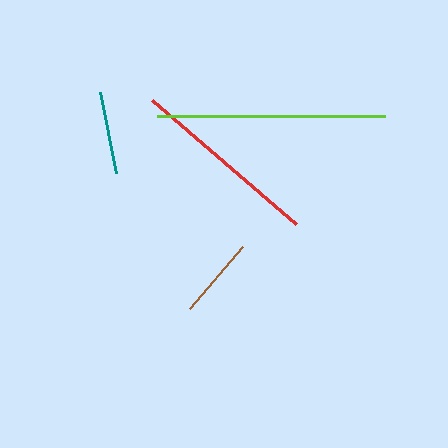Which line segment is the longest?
The lime line is the longest at approximately 228 pixels.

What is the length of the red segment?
The red segment is approximately 190 pixels long.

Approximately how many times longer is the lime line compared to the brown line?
The lime line is approximately 2.8 times the length of the brown line.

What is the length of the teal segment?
The teal segment is approximately 83 pixels long.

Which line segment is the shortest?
The brown line is the shortest at approximately 82 pixels.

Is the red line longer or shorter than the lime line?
The lime line is longer than the red line.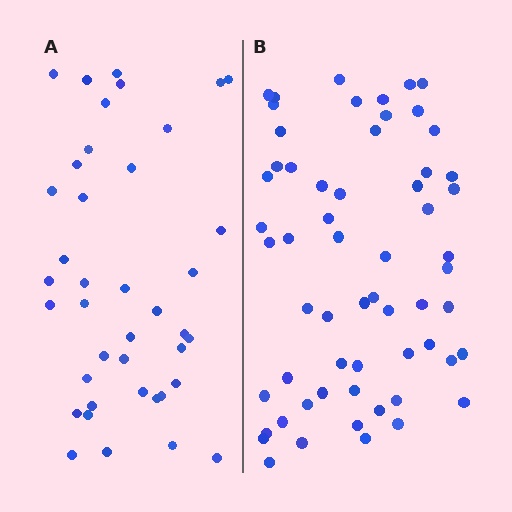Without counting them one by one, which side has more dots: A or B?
Region B (the right region) has more dots.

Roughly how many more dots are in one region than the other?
Region B has approximately 20 more dots than region A.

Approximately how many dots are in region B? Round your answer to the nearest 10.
About 60 dots.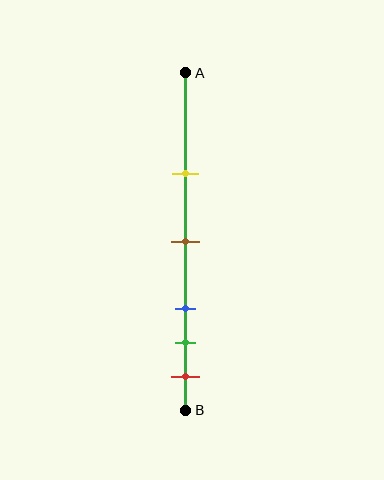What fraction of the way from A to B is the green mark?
The green mark is approximately 80% (0.8) of the way from A to B.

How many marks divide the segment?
There are 5 marks dividing the segment.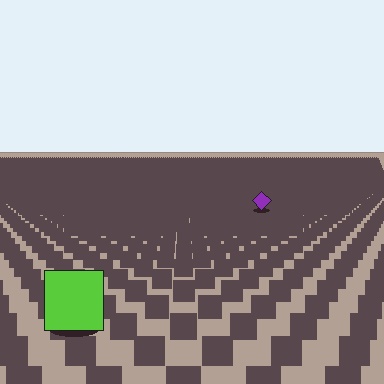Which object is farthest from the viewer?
The purple diamond is farthest from the viewer. It appears smaller and the ground texture around it is denser.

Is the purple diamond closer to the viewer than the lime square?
No. The lime square is closer — you can tell from the texture gradient: the ground texture is coarser near it.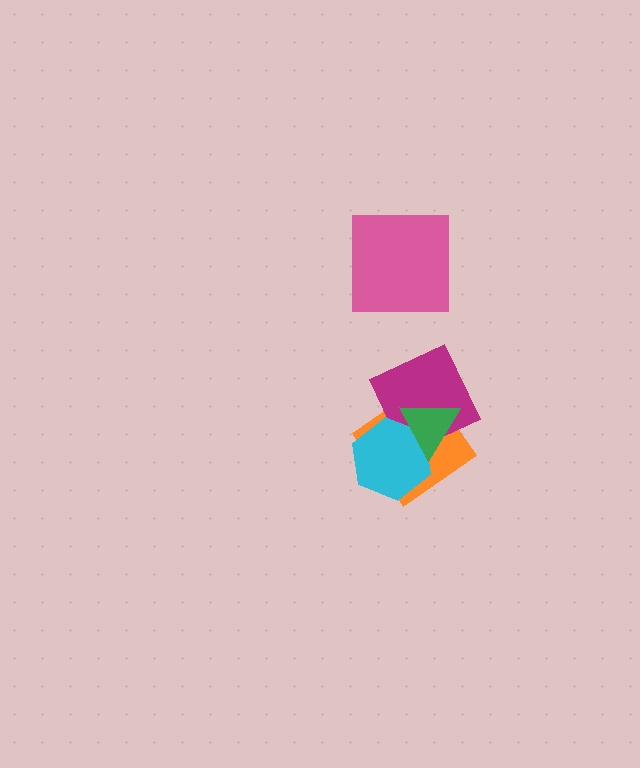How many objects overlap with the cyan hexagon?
3 objects overlap with the cyan hexagon.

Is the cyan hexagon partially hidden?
Yes, it is partially covered by another shape.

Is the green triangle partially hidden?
No, no other shape covers it.